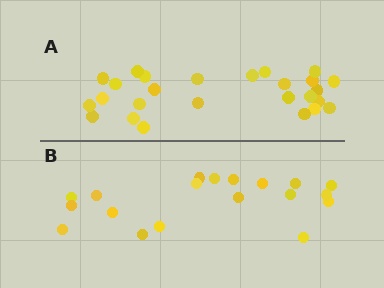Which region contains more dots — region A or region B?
Region A (the top region) has more dots.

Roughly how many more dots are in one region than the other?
Region A has roughly 8 or so more dots than region B.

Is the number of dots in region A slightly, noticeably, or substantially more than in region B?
Region A has noticeably more, but not dramatically so. The ratio is roughly 1.4 to 1.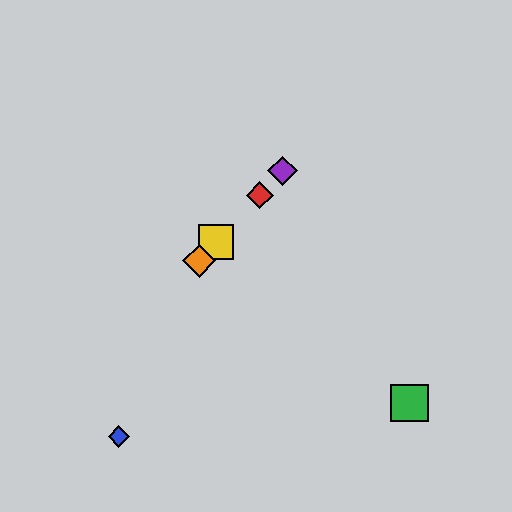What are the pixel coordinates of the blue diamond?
The blue diamond is at (119, 436).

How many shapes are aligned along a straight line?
4 shapes (the red diamond, the yellow square, the purple diamond, the orange diamond) are aligned along a straight line.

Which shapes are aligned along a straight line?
The red diamond, the yellow square, the purple diamond, the orange diamond are aligned along a straight line.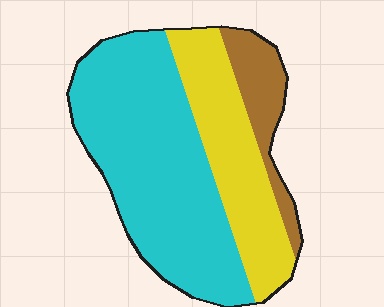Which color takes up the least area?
Brown, at roughly 15%.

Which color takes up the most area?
Cyan, at roughly 60%.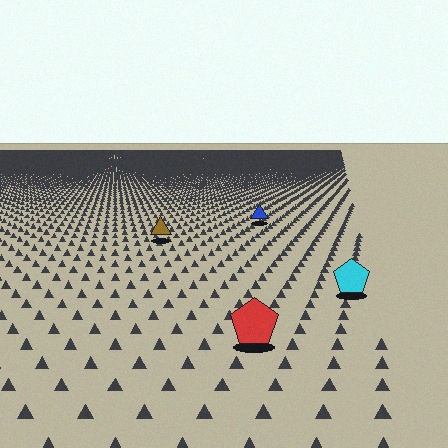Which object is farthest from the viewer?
The blue triangle is farthest from the viewer. It appears smaller and the ground texture around it is denser.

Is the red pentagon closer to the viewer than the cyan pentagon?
Yes. The red pentagon is closer — you can tell from the texture gradient: the ground texture is coarser near it.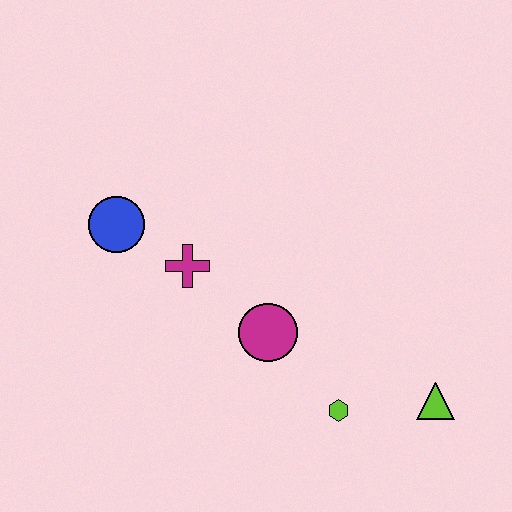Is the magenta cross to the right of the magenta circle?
No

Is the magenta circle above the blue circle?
No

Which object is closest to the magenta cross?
The blue circle is closest to the magenta cross.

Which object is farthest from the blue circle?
The lime triangle is farthest from the blue circle.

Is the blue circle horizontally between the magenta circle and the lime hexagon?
No